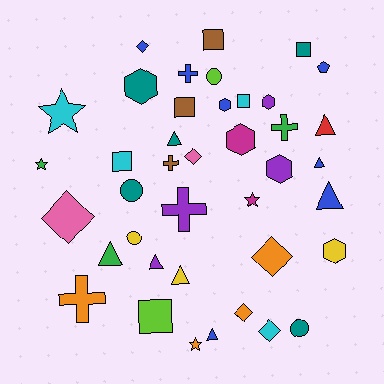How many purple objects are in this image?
There are 4 purple objects.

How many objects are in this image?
There are 40 objects.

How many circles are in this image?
There are 4 circles.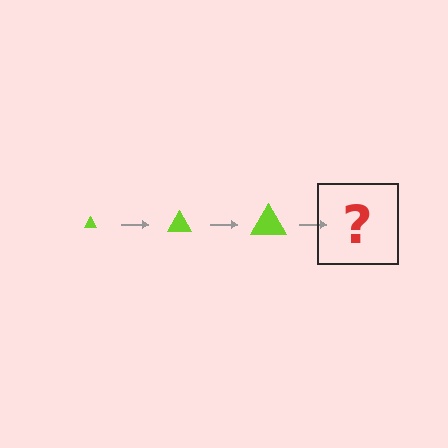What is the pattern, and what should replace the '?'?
The pattern is that the triangle gets progressively larger each step. The '?' should be a lime triangle, larger than the previous one.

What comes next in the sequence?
The next element should be a lime triangle, larger than the previous one.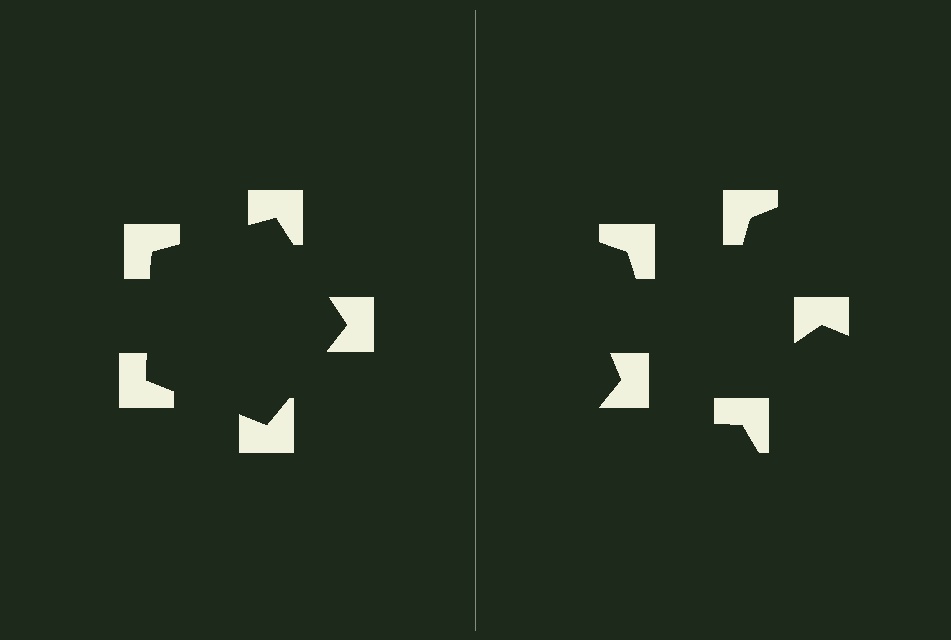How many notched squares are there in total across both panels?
10 — 5 on each side.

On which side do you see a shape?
An illusory pentagon appears on the left side. On the right side the wedge cuts are rotated, so no coherent shape forms.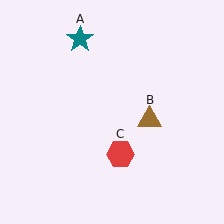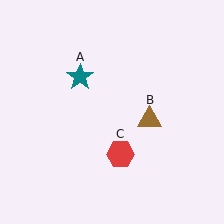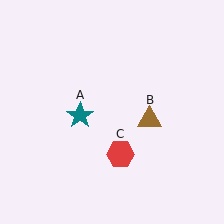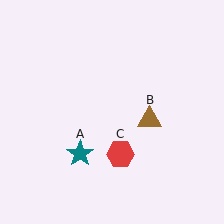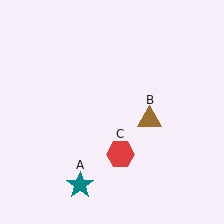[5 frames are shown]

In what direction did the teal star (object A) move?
The teal star (object A) moved down.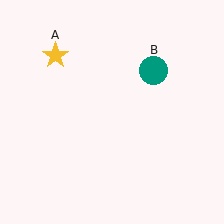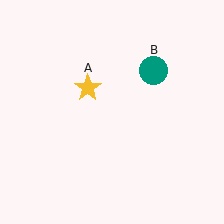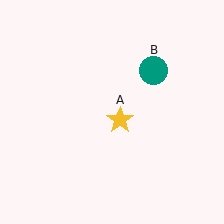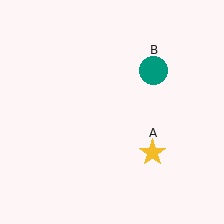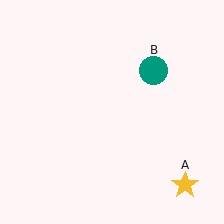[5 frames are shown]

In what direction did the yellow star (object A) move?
The yellow star (object A) moved down and to the right.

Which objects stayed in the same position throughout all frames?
Teal circle (object B) remained stationary.